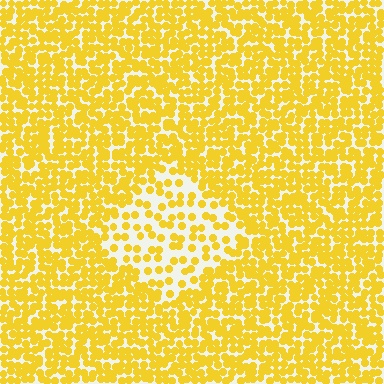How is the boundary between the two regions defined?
The boundary is defined by a change in element density (approximately 2.2x ratio). All elements are the same color, size, and shape.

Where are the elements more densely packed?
The elements are more densely packed outside the diamond boundary.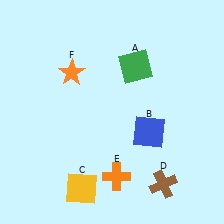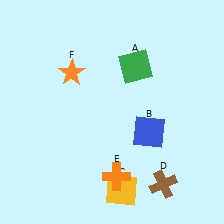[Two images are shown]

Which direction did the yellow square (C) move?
The yellow square (C) moved right.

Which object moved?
The yellow square (C) moved right.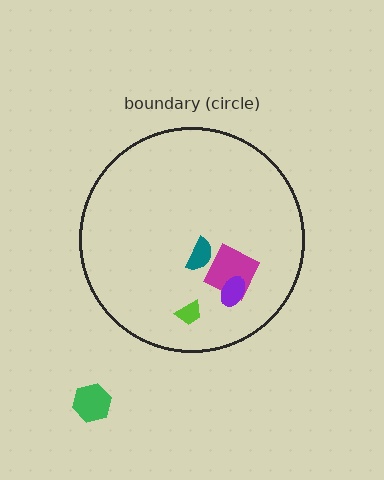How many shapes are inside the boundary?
4 inside, 1 outside.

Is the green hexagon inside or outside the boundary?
Outside.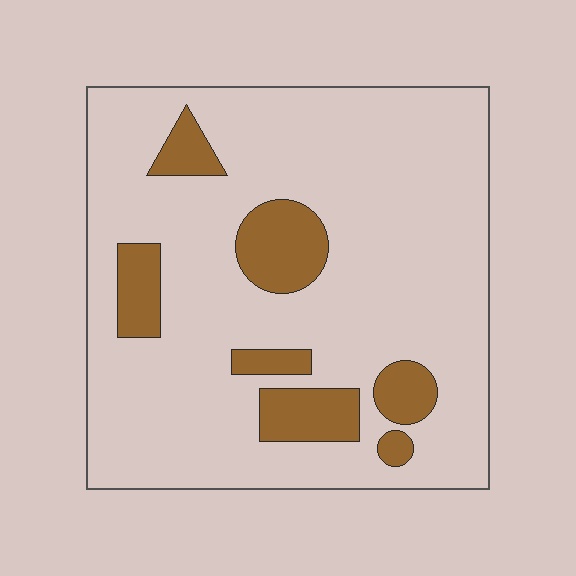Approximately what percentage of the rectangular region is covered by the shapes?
Approximately 15%.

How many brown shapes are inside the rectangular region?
7.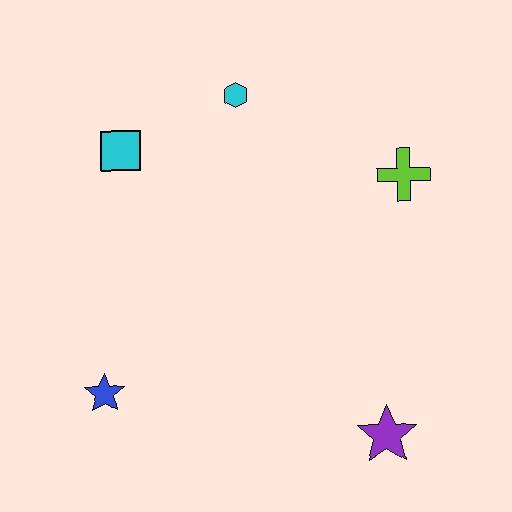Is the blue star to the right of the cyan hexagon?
No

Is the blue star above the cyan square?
No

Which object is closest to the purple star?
The lime cross is closest to the purple star.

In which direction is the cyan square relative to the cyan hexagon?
The cyan square is to the left of the cyan hexagon.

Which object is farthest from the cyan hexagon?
The purple star is farthest from the cyan hexagon.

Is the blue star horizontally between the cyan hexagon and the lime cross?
No